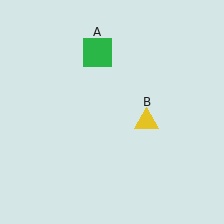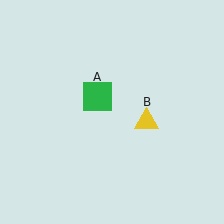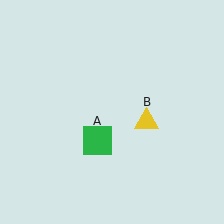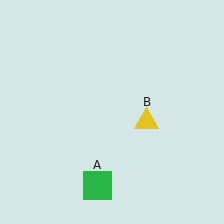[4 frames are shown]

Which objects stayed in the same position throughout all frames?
Yellow triangle (object B) remained stationary.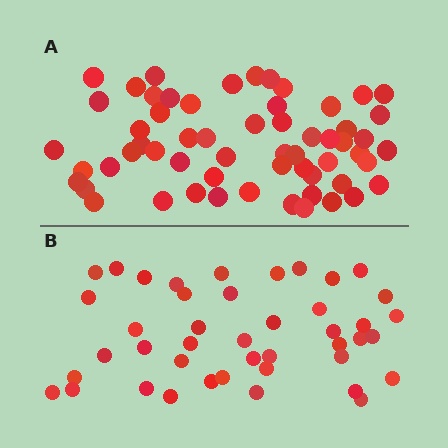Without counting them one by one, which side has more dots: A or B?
Region A (the top region) has more dots.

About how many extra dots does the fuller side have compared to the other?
Region A has approximately 15 more dots than region B.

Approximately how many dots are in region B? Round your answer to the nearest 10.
About 40 dots. (The exact count is 43, which rounds to 40.)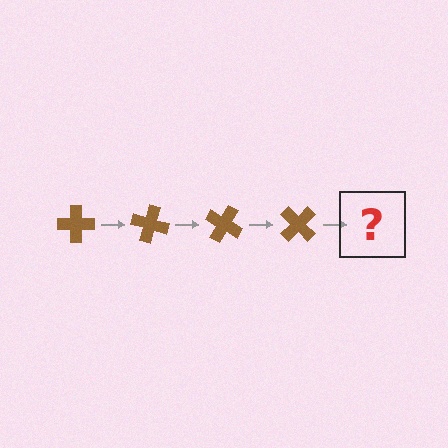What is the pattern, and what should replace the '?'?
The pattern is that the cross rotates 15 degrees each step. The '?' should be a brown cross rotated 60 degrees.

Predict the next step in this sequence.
The next step is a brown cross rotated 60 degrees.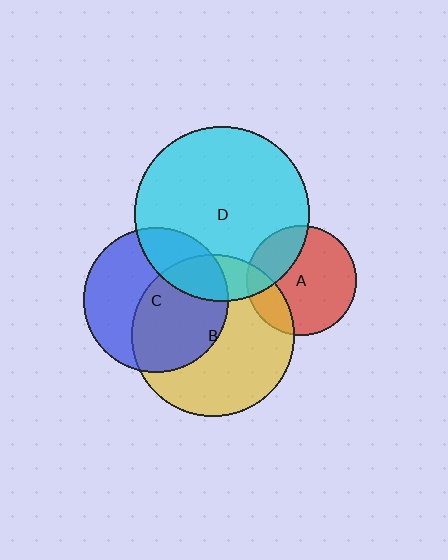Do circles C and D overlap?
Yes.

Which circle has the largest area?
Circle D (cyan).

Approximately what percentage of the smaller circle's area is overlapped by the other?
Approximately 25%.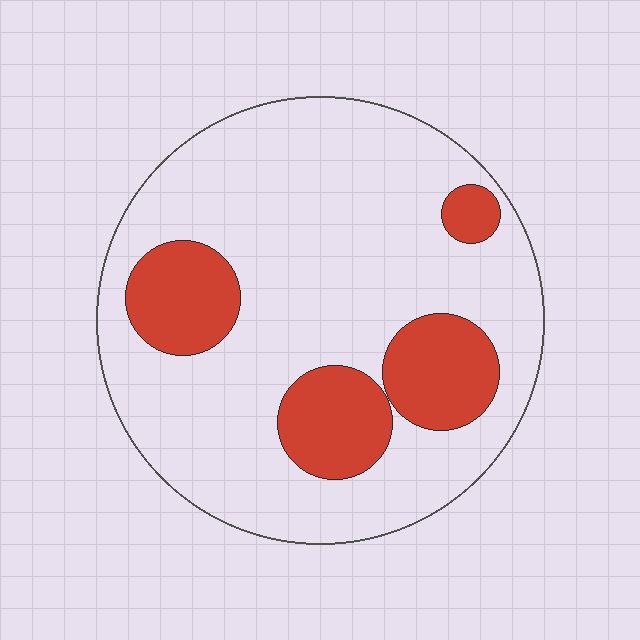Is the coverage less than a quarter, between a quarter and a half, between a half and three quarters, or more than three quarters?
Less than a quarter.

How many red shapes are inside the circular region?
4.